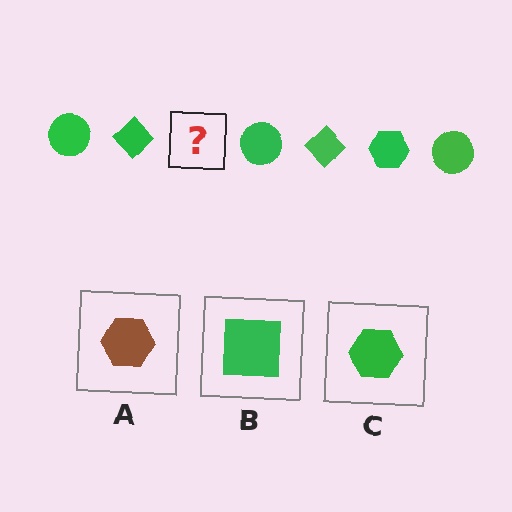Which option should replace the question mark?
Option C.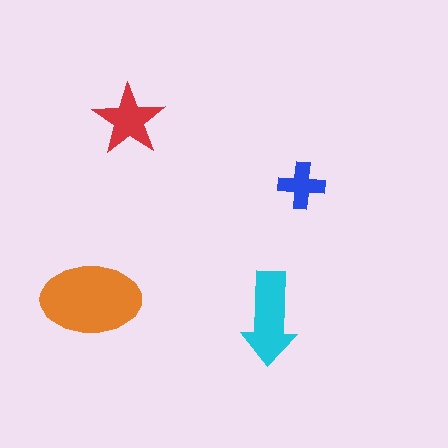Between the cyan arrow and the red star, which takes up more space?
The cyan arrow.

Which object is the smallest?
The blue cross.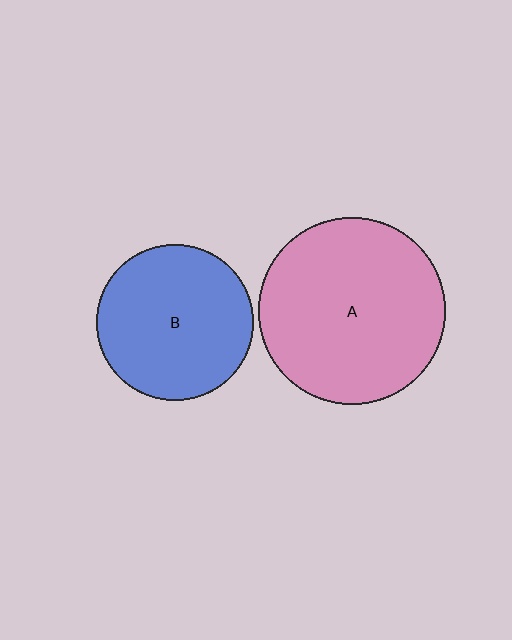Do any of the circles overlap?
No, none of the circles overlap.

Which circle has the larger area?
Circle A (pink).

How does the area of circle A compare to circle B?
Approximately 1.4 times.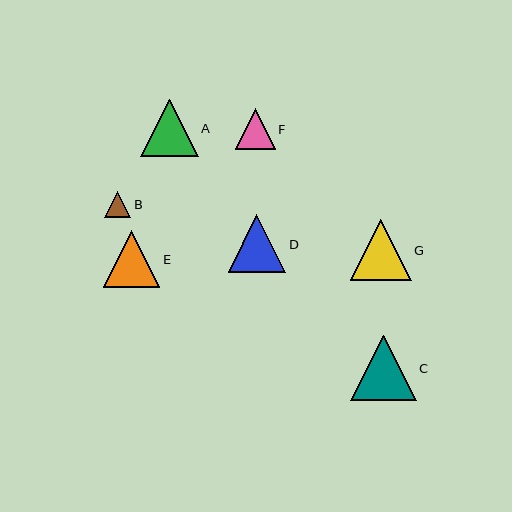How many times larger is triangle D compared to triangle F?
Triangle D is approximately 1.4 times the size of triangle F.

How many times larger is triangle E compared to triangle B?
Triangle E is approximately 2.2 times the size of triangle B.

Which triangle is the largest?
Triangle C is the largest with a size of approximately 65 pixels.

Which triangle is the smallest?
Triangle B is the smallest with a size of approximately 26 pixels.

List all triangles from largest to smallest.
From largest to smallest: C, G, D, A, E, F, B.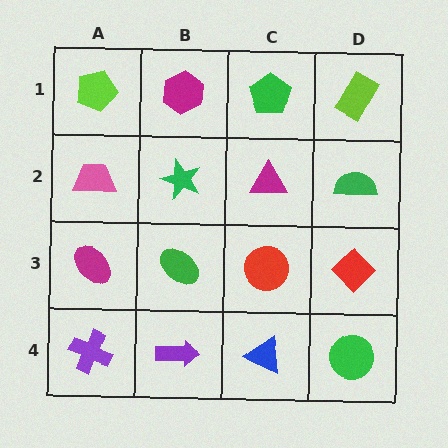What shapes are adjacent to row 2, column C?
A green pentagon (row 1, column C), a red circle (row 3, column C), a green star (row 2, column B), a green semicircle (row 2, column D).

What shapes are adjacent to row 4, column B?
A green ellipse (row 3, column B), a purple cross (row 4, column A), a blue triangle (row 4, column C).